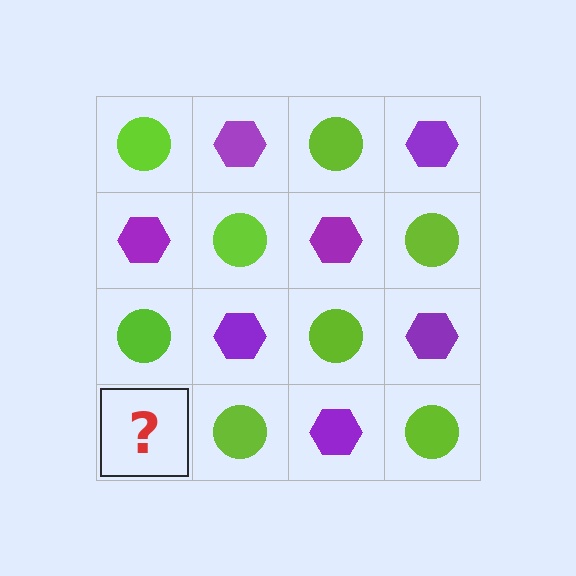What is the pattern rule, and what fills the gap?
The rule is that it alternates lime circle and purple hexagon in a checkerboard pattern. The gap should be filled with a purple hexagon.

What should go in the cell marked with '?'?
The missing cell should contain a purple hexagon.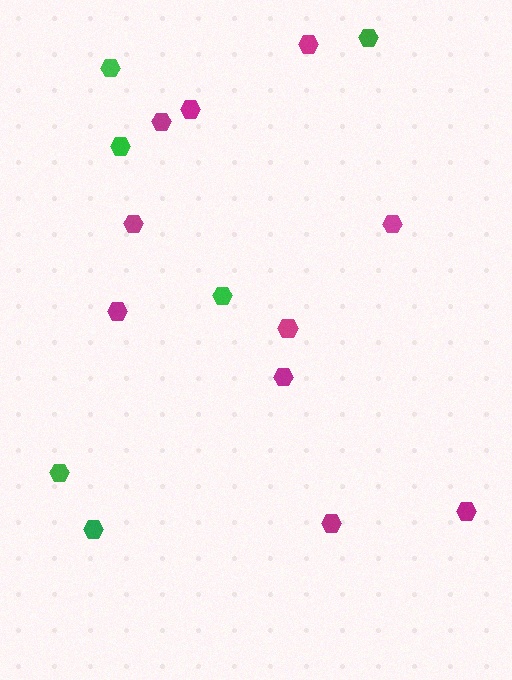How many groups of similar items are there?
There are 2 groups: one group of green hexagons (6) and one group of magenta hexagons (10).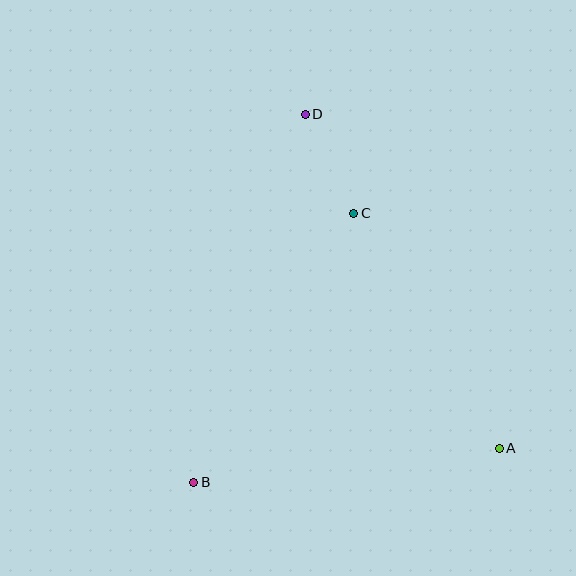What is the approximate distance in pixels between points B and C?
The distance between B and C is approximately 313 pixels.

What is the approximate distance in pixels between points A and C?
The distance between A and C is approximately 277 pixels.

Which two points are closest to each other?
Points C and D are closest to each other.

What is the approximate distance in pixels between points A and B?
The distance between A and B is approximately 307 pixels.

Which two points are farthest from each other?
Points A and D are farthest from each other.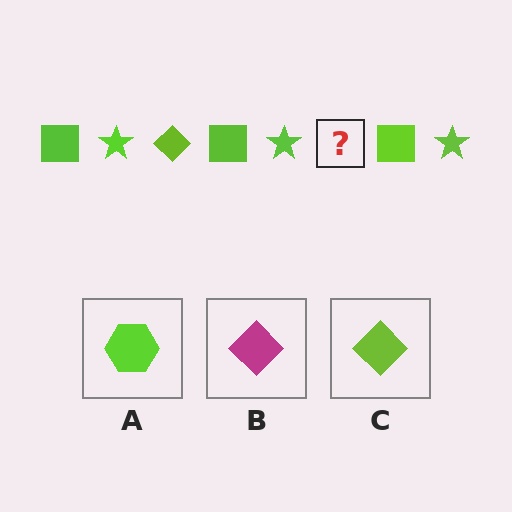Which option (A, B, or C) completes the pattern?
C.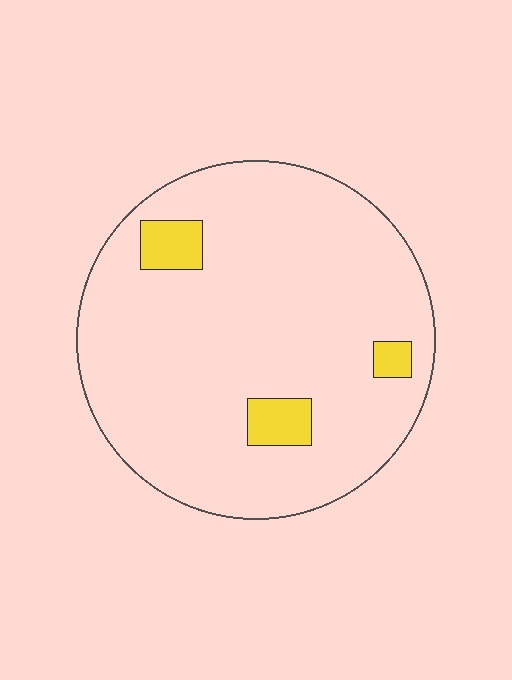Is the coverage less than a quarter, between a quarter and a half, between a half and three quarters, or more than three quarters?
Less than a quarter.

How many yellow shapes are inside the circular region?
3.